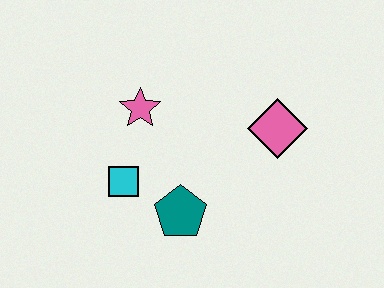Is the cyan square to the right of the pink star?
No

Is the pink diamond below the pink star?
Yes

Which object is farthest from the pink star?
The pink diamond is farthest from the pink star.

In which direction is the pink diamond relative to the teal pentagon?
The pink diamond is to the right of the teal pentagon.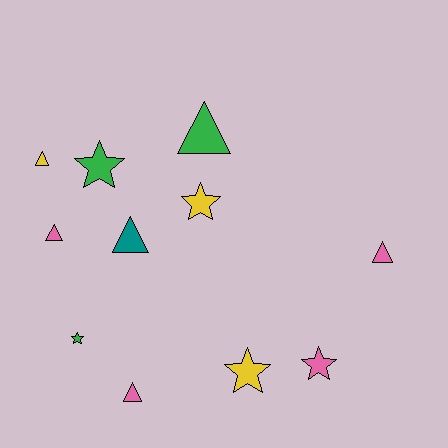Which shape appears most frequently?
Triangle, with 6 objects.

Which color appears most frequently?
Pink, with 4 objects.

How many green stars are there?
There are 2 green stars.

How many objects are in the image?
There are 11 objects.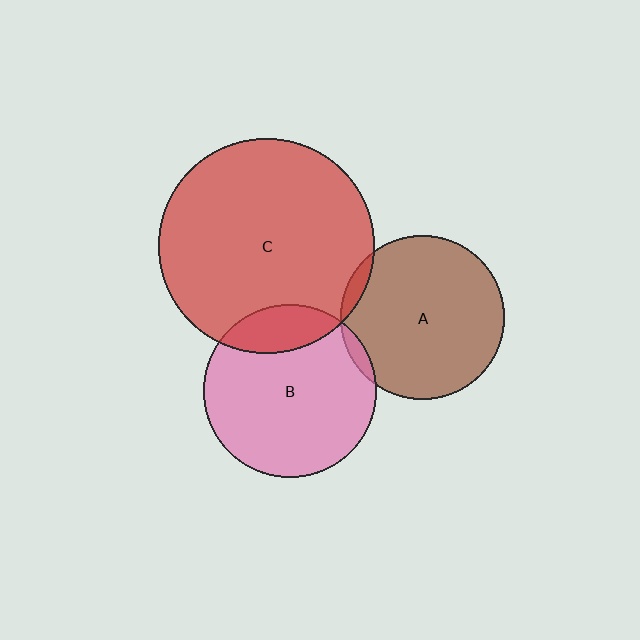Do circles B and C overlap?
Yes.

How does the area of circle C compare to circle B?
Approximately 1.6 times.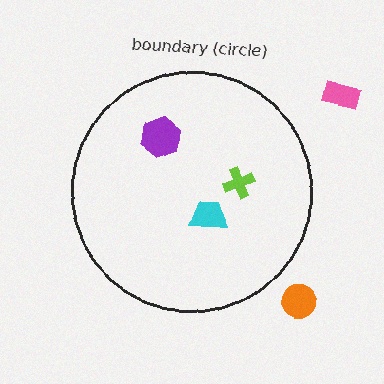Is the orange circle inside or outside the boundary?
Outside.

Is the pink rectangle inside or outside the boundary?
Outside.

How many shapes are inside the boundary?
3 inside, 2 outside.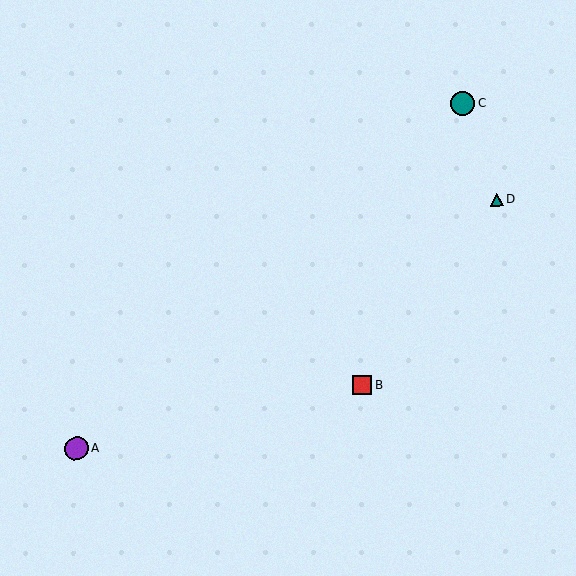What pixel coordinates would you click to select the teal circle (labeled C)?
Click at (462, 103) to select the teal circle C.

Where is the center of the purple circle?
The center of the purple circle is at (77, 448).